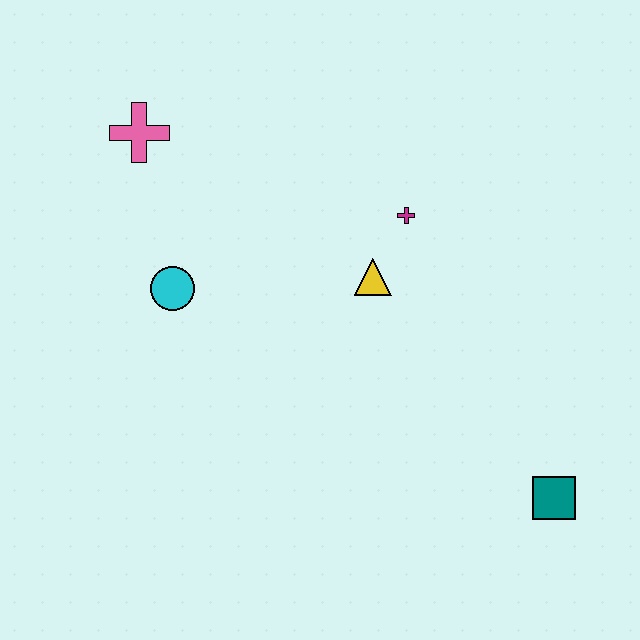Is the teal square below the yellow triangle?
Yes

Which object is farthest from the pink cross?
The teal square is farthest from the pink cross.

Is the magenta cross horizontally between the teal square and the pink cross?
Yes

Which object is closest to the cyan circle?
The pink cross is closest to the cyan circle.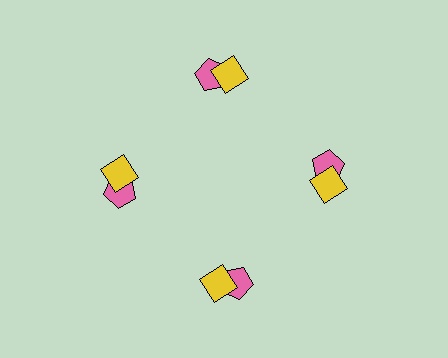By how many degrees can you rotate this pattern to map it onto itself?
The pattern maps onto itself every 90 degrees of rotation.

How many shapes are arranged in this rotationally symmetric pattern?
There are 8 shapes, arranged in 4 groups of 2.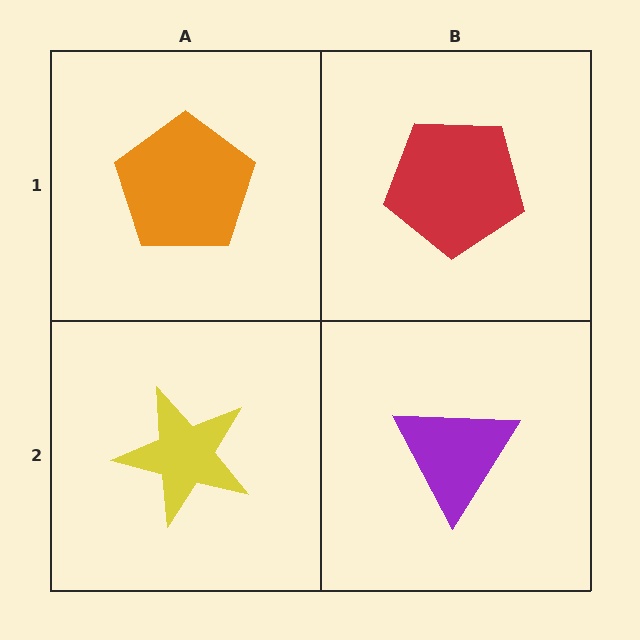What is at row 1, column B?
A red pentagon.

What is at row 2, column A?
A yellow star.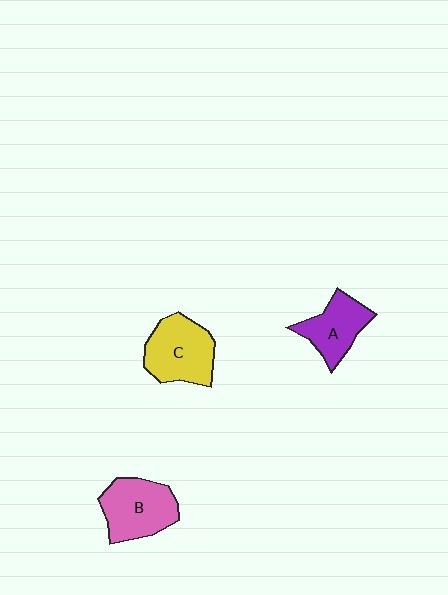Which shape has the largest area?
Shape C (yellow).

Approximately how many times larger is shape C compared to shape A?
Approximately 1.3 times.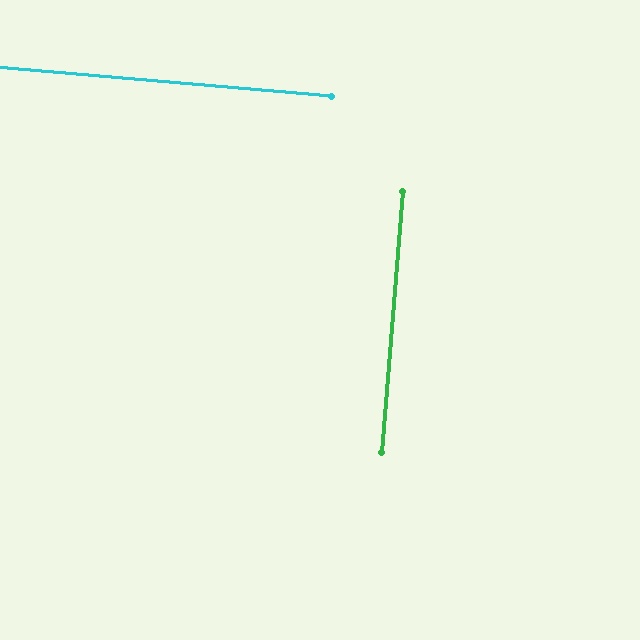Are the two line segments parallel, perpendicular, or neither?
Perpendicular — they meet at approximately 90°.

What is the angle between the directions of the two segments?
Approximately 90 degrees.